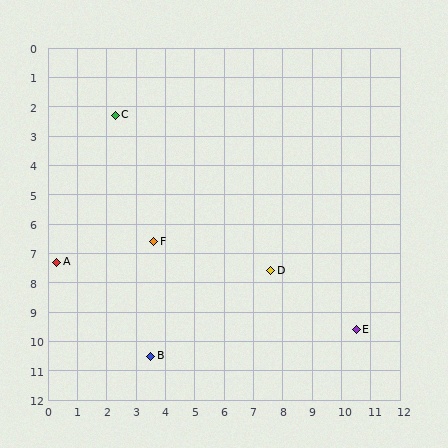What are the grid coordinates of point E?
Point E is at approximately (10.5, 9.6).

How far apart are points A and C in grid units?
Points A and C are about 5.4 grid units apart.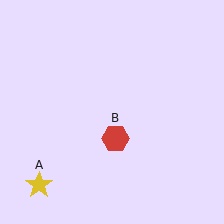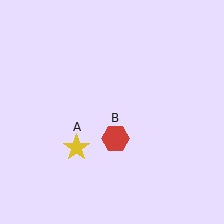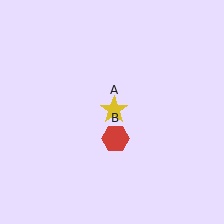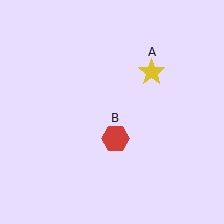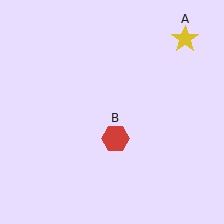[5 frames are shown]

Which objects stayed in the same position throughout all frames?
Red hexagon (object B) remained stationary.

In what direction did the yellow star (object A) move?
The yellow star (object A) moved up and to the right.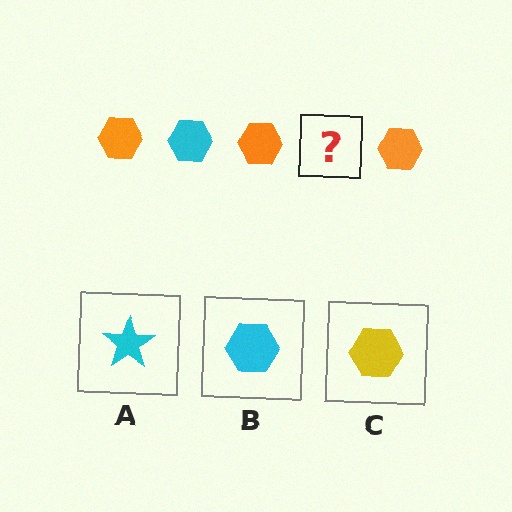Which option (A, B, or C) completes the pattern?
B.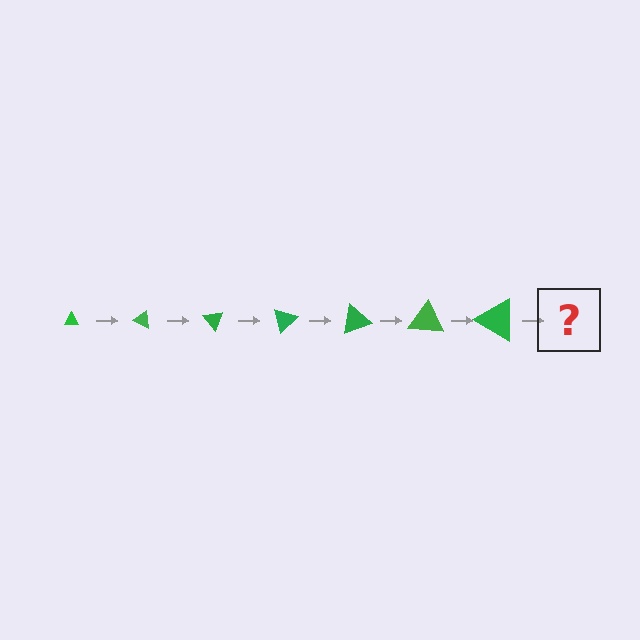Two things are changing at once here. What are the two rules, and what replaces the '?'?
The two rules are that the triangle grows larger each step and it rotates 25 degrees each step. The '?' should be a triangle, larger than the previous one and rotated 175 degrees from the start.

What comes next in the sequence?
The next element should be a triangle, larger than the previous one and rotated 175 degrees from the start.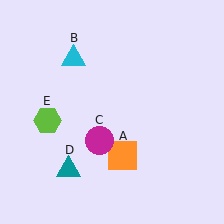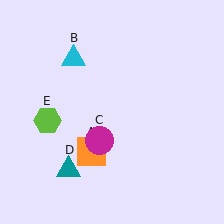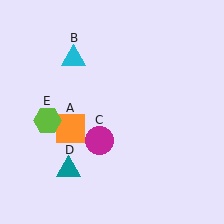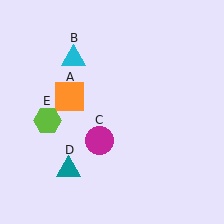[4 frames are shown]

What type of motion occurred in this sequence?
The orange square (object A) rotated clockwise around the center of the scene.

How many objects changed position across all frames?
1 object changed position: orange square (object A).